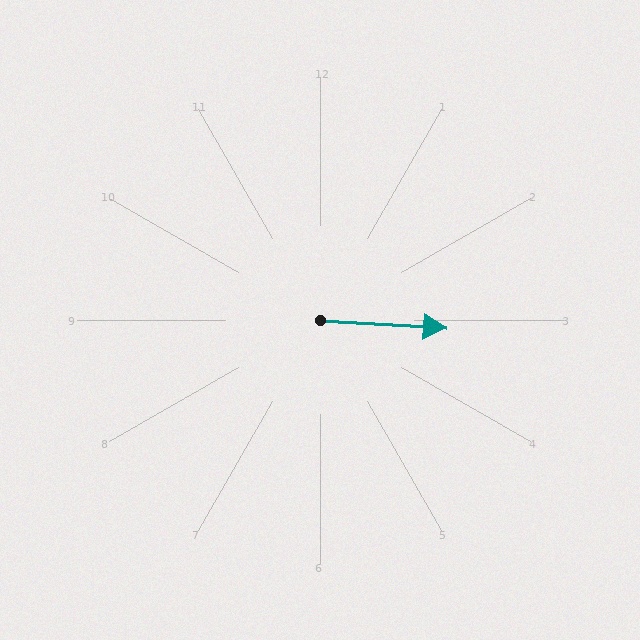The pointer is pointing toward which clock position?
Roughly 3 o'clock.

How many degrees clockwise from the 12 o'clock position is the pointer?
Approximately 94 degrees.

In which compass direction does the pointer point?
East.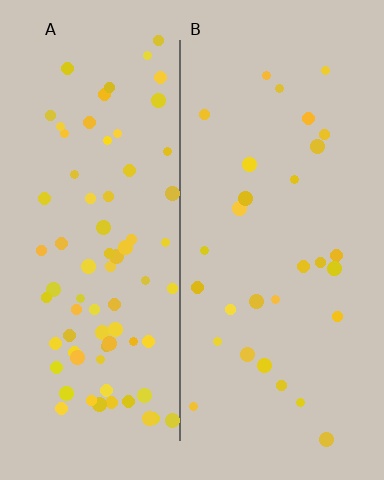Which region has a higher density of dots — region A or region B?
A (the left).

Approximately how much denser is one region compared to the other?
Approximately 2.5× — region A over region B.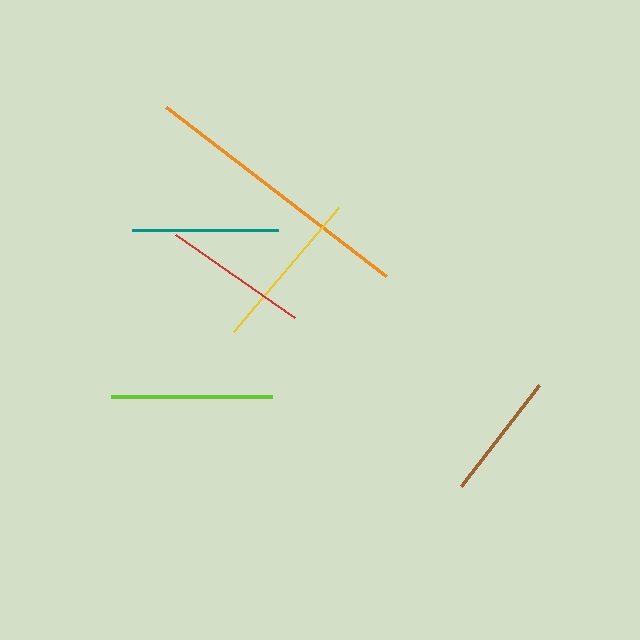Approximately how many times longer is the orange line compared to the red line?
The orange line is approximately 1.9 times the length of the red line.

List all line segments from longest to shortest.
From longest to shortest: orange, yellow, lime, red, teal, brown.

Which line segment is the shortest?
The brown line is the shortest at approximately 127 pixels.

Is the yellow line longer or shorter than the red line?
The yellow line is longer than the red line.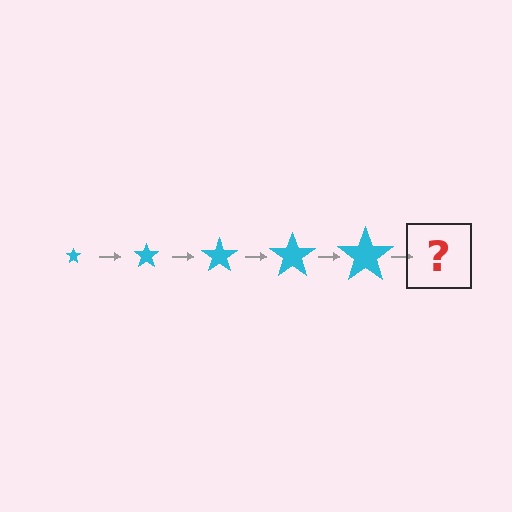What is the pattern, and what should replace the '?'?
The pattern is that the star gets progressively larger each step. The '?' should be a cyan star, larger than the previous one.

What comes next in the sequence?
The next element should be a cyan star, larger than the previous one.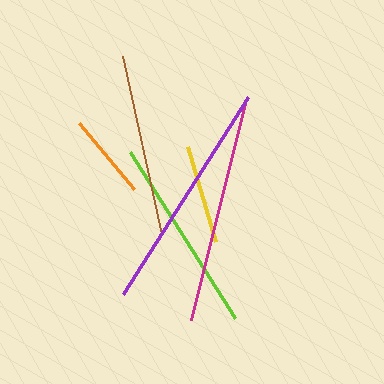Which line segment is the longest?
The purple line is the longest at approximately 233 pixels.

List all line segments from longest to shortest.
From longest to shortest: purple, magenta, lime, brown, yellow, orange.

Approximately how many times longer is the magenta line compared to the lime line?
The magenta line is approximately 1.2 times the length of the lime line.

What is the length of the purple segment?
The purple segment is approximately 233 pixels long.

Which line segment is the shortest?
The orange line is the shortest at approximately 86 pixels.